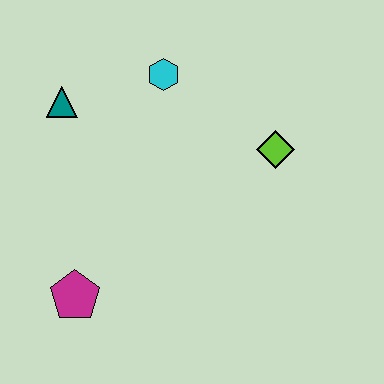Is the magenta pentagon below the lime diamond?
Yes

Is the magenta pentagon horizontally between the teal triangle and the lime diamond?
Yes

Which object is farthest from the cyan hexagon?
The magenta pentagon is farthest from the cyan hexagon.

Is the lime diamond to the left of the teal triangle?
No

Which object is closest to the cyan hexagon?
The teal triangle is closest to the cyan hexagon.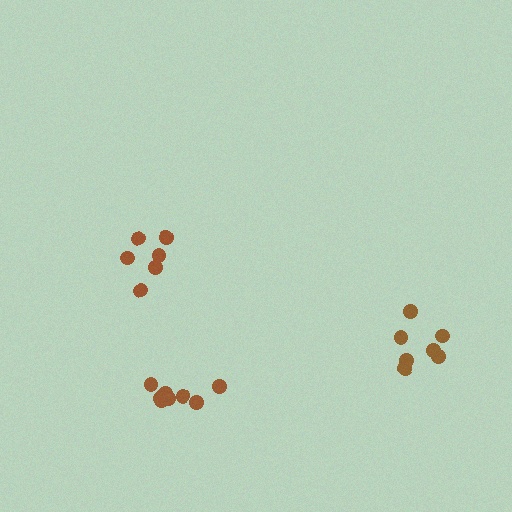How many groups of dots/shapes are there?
There are 3 groups.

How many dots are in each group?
Group 1: 6 dots, Group 2: 9 dots, Group 3: 7 dots (22 total).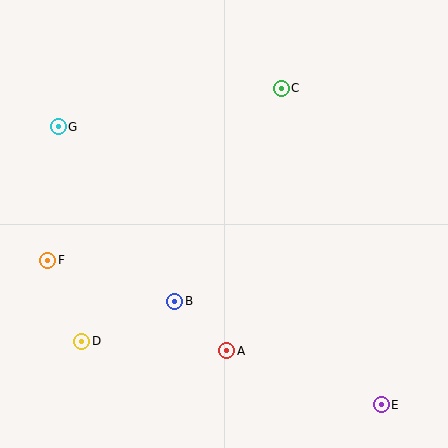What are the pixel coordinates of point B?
Point B is at (175, 301).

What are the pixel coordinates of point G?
Point G is at (58, 127).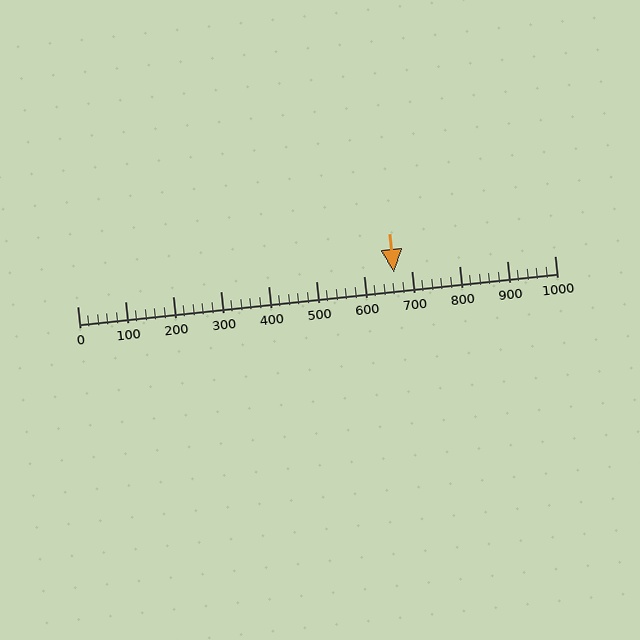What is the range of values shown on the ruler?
The ruler shows values from 0 to 1000.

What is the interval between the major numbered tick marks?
The major tick marks are spaced 100 units apart.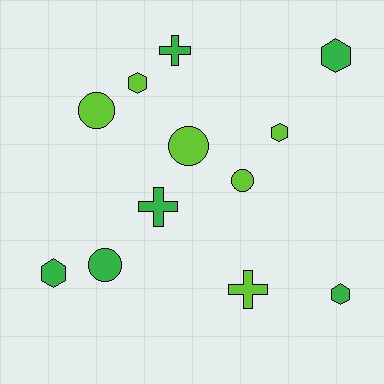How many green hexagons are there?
There are 3 green hexagons.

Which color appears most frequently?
Lime, with 6 objects.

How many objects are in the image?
There are 12 objects.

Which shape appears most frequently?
Hexagon, with 5 objects.